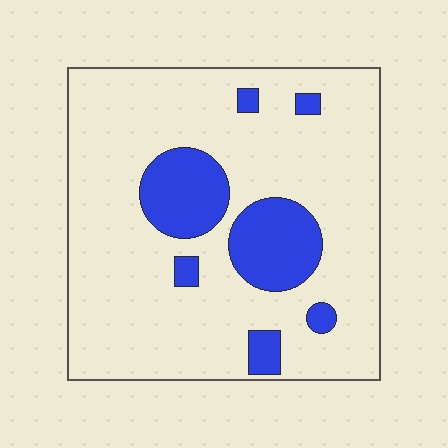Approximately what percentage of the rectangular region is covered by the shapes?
Approximately 20%.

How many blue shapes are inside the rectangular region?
7.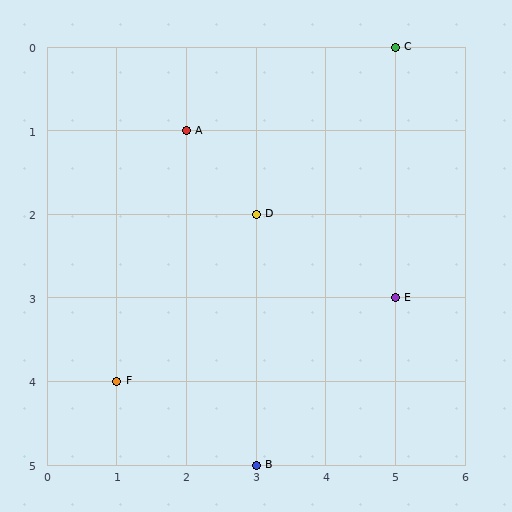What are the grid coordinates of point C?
Point C is at grid coordinates (5, 0).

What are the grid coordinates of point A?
Point A is at grid coordinates (2, 1).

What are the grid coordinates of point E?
Point E is at grid coordinates (5, 3).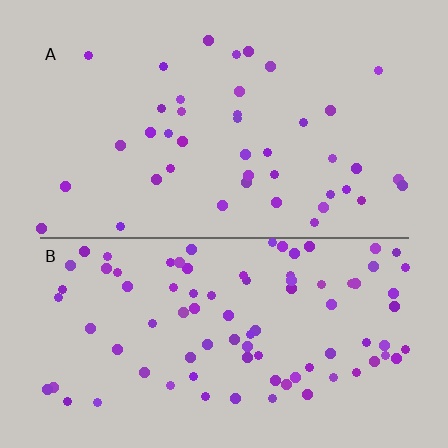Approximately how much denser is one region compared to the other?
Approximately 2.1× — region B over region A.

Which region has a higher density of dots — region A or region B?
B (the bottom).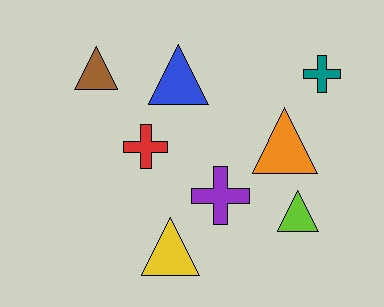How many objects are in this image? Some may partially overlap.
There are 8 objects.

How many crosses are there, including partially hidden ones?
There are 3 crosses.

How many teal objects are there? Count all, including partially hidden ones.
There is 1 teal object.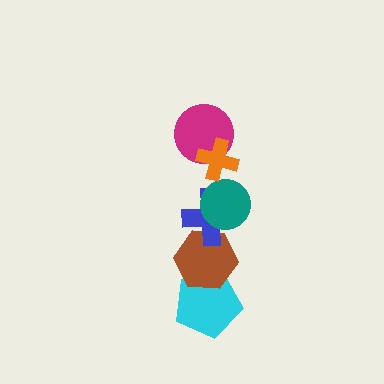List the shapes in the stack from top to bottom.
From top to bottom: the orange cross, the magenta circle, the teal circle, the blue cross, the brown hexagon, the cyan pentagon.